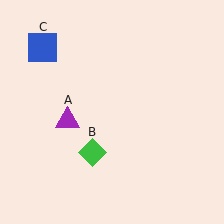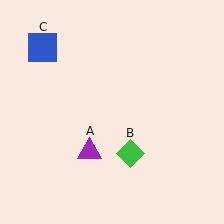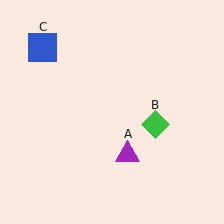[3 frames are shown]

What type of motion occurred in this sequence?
The purple triangle (object A), green diamond (object B) rotated counterclockwise around the center of the scene.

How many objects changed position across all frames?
2 objects changed position: purple triangle (object A), green diamond (object B).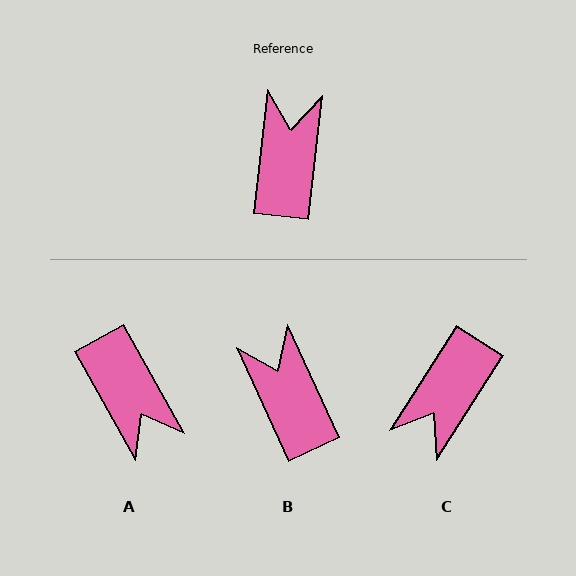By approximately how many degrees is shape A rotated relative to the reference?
Approximately 144 degrees clockwise.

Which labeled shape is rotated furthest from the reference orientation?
C, about 154 degrees away.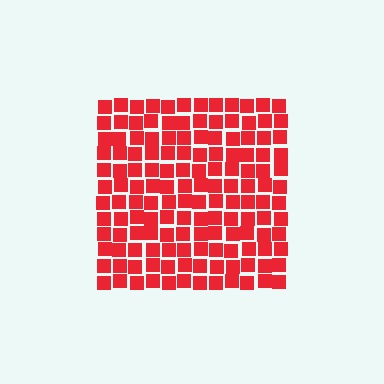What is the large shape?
The large shape is a square.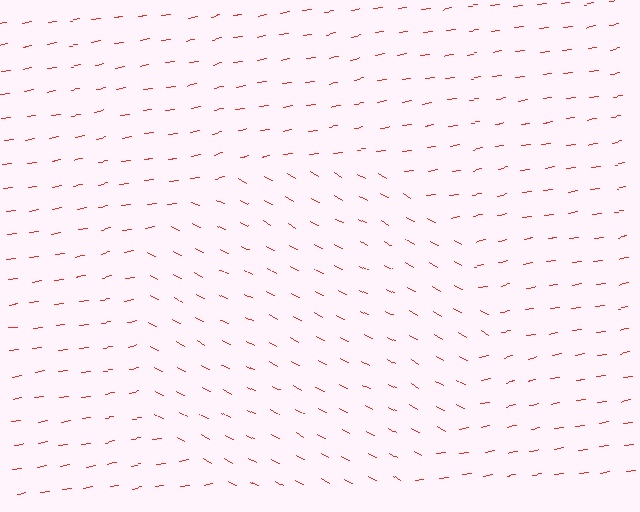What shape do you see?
I see a circle.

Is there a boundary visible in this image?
Yes, there is a texture boundary formed by a change in line orientation.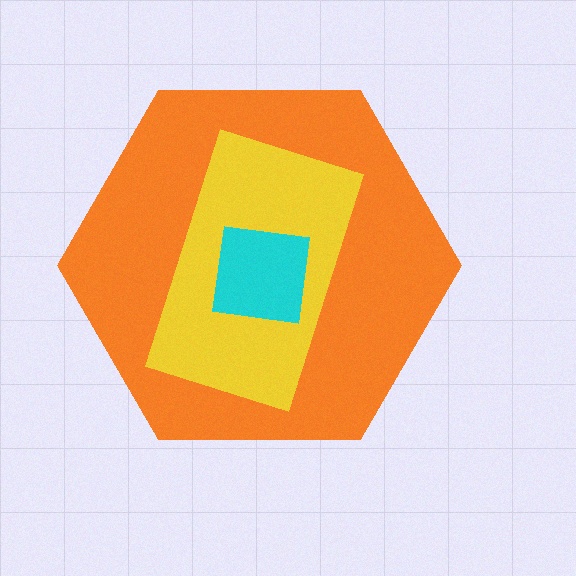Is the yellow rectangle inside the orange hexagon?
Yes.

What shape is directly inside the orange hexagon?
The yellow rectangle.